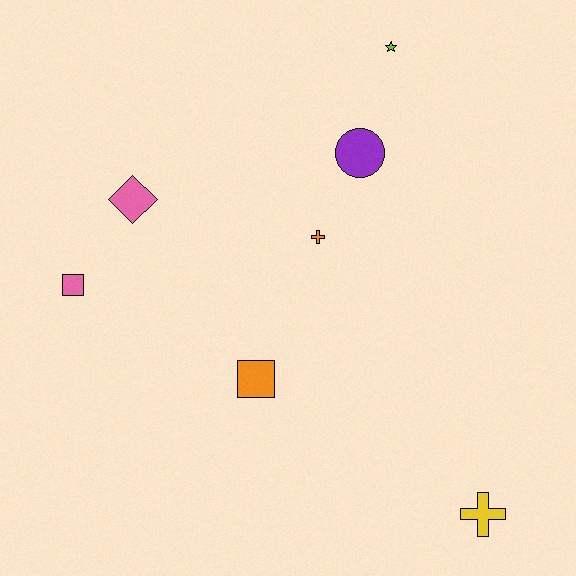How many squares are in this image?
There are 2 squares.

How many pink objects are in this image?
There are 2 pink objects.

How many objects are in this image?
There are 7 objects.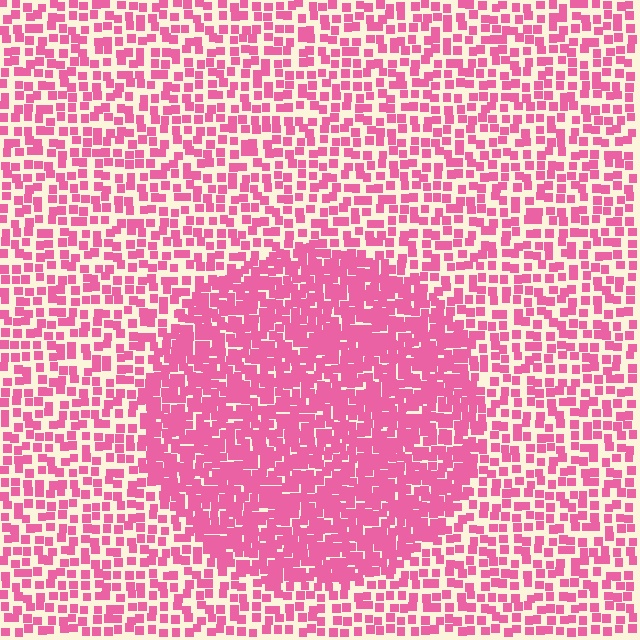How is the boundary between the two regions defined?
The boundary is defined by a change in element density (approximately 2.0x ratio). All elements are the same color, size, and shape.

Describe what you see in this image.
The image contains small pink elements arranged at two different densities. A circle-shaped region is visible where the elements are more densely packed than the surrounding area.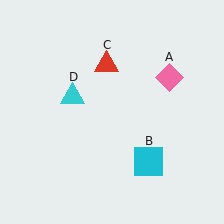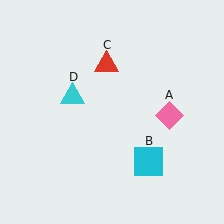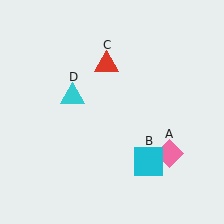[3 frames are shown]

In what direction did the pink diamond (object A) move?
The pink diamond (object A) moved down.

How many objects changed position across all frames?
1 object changed position: pink diamond (object A).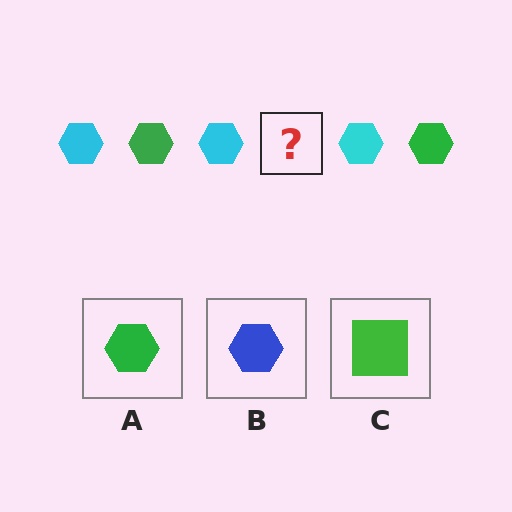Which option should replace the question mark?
Option A.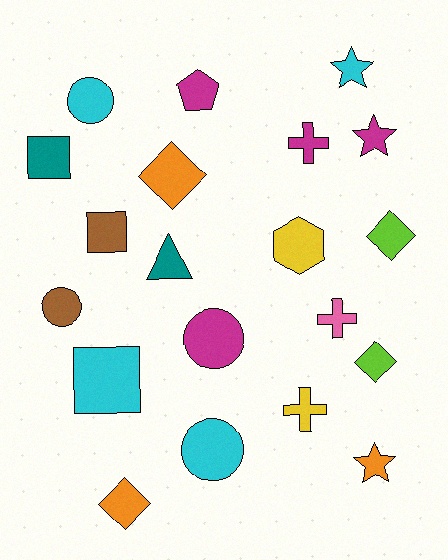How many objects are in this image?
There are 20 objects.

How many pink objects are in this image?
There is 1 pink object.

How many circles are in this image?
There are 4 circles.